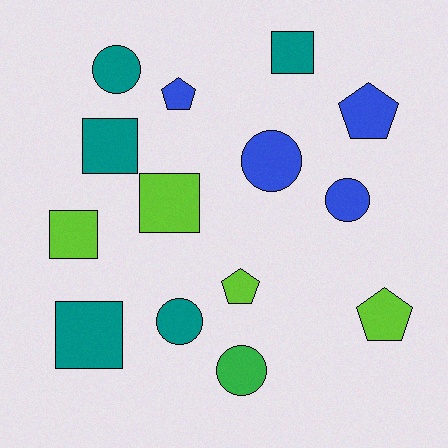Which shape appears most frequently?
Square, with 5 objects.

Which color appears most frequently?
Teal, with 5 objects.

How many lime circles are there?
There are no lime circles.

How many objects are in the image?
There are 14 objects.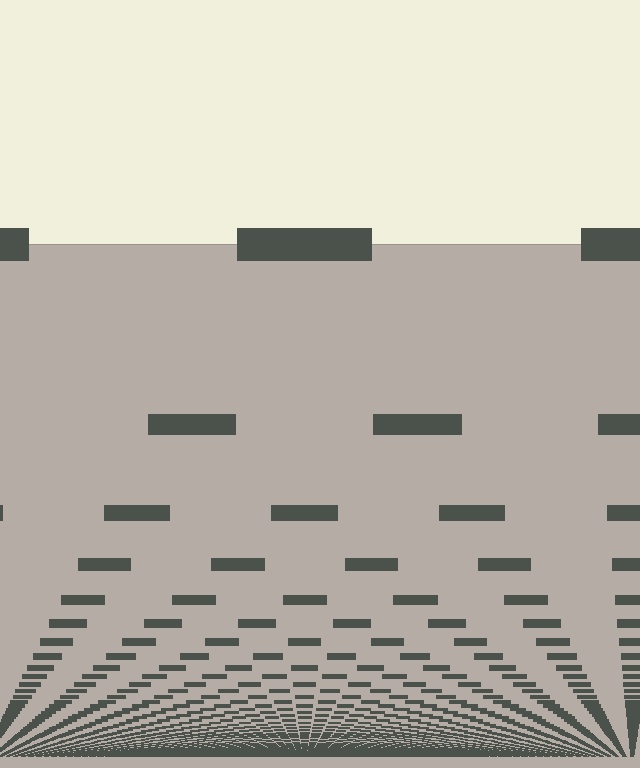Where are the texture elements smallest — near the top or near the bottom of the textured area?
Near the bottom.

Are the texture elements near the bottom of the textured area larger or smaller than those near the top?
Smaller. The gradient is inverted — elements near the bottom are smaller and denser.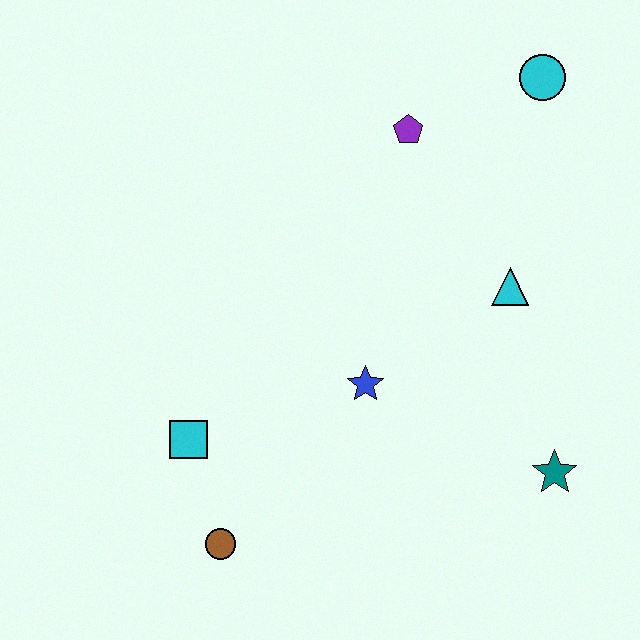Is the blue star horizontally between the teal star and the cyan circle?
No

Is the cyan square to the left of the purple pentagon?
Yes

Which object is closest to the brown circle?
The cyan square is closest to the brown circle.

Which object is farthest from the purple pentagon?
The brown circle is farthest from the purple pentagon.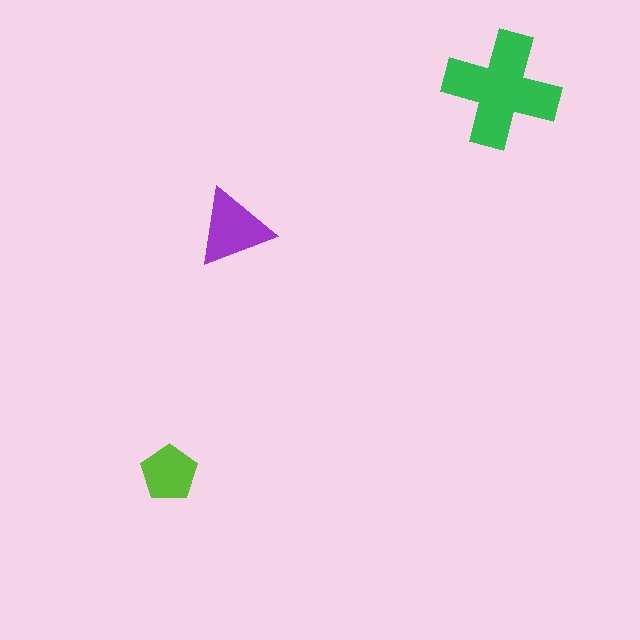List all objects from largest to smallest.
The green cross, the purple triangle, the lime pentagon.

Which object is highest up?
The green cross is topmost.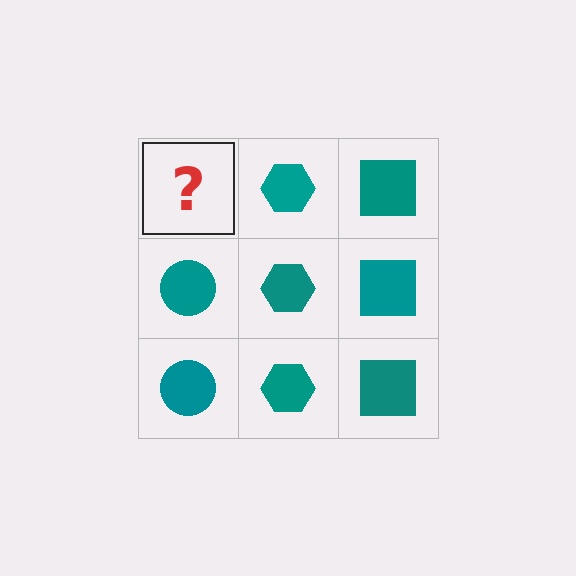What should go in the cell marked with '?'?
The missing cell should contain a teal circle.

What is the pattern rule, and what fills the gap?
The rule is that each column has a consistent shape. The gap should be filled with a teal circle.